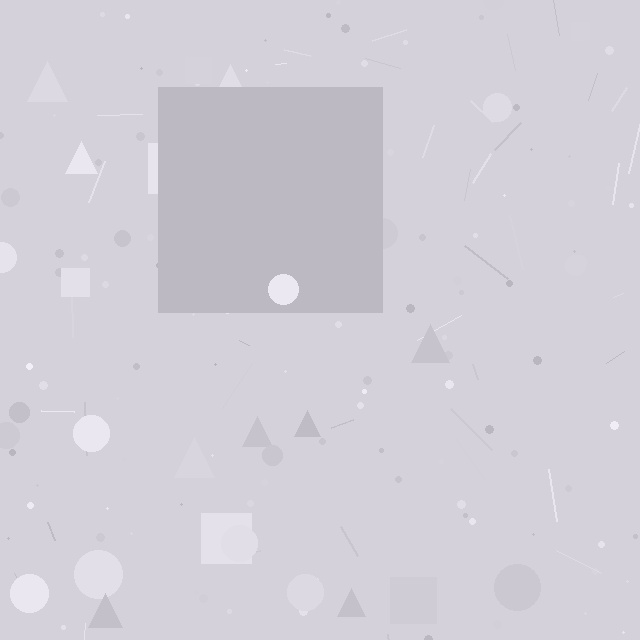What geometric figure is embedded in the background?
A square is embedded in the background.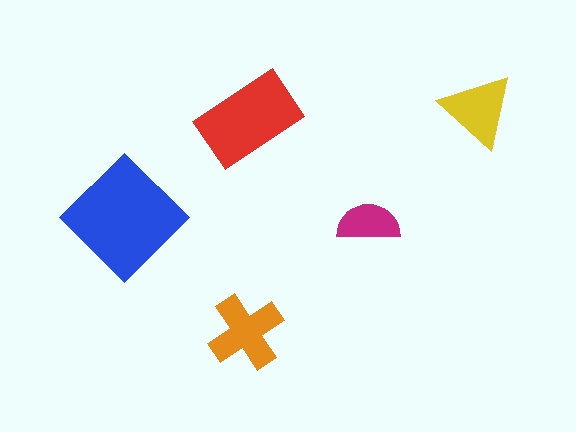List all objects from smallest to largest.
The magenta semicircle, the yellow triangle, the orange cross, the red rectangle, the blue diamond.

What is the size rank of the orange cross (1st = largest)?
3rd.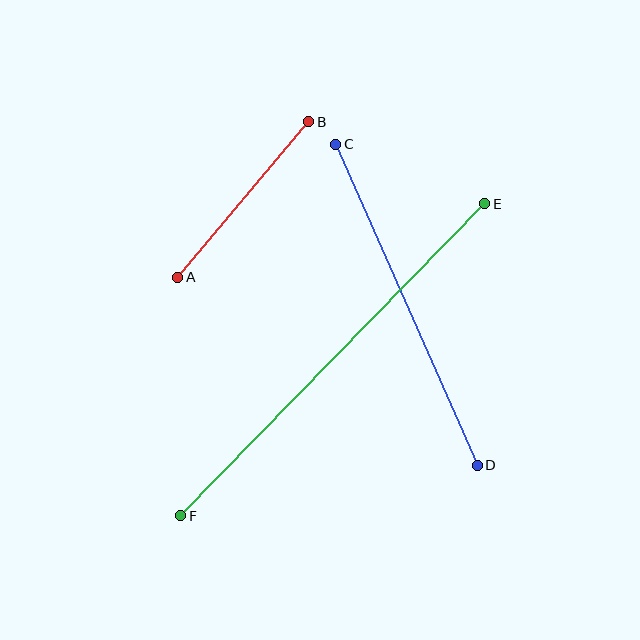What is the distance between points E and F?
The distance is approximately 436 pixels.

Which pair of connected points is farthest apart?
Points E and F are farthest apart.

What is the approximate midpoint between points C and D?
The midpoint is at approximately (406, 305) pixels.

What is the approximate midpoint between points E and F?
The midpoint is at approximately (333, 360) pixels.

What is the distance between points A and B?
The distance is approximately 203 pixels.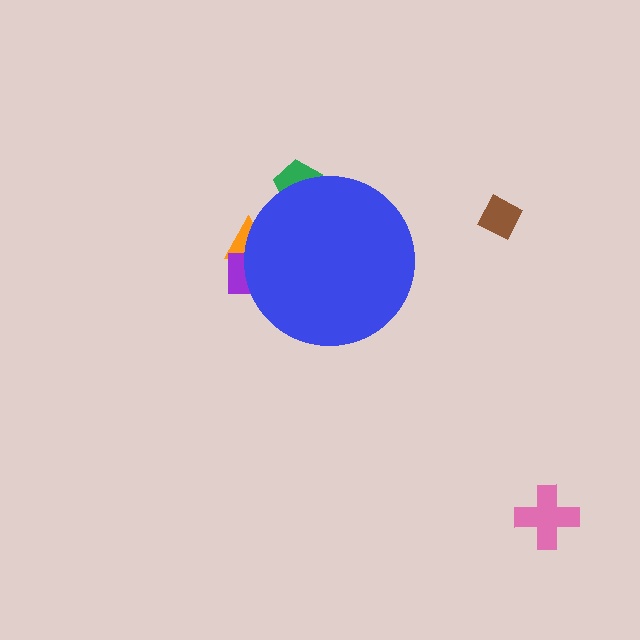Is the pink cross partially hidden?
No, the pink cross is fully visible.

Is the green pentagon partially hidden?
Yes, the green pentagon is partially hidden behind the blue circle.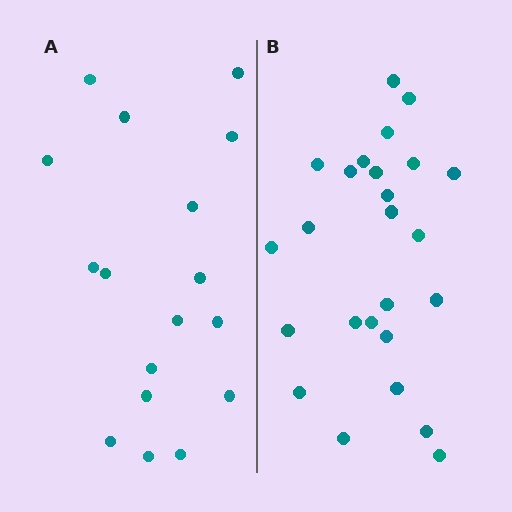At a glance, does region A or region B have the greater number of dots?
Region B (the right region) has more dots.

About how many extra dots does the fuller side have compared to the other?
Region B has roughly 8 or so more dots than region A.